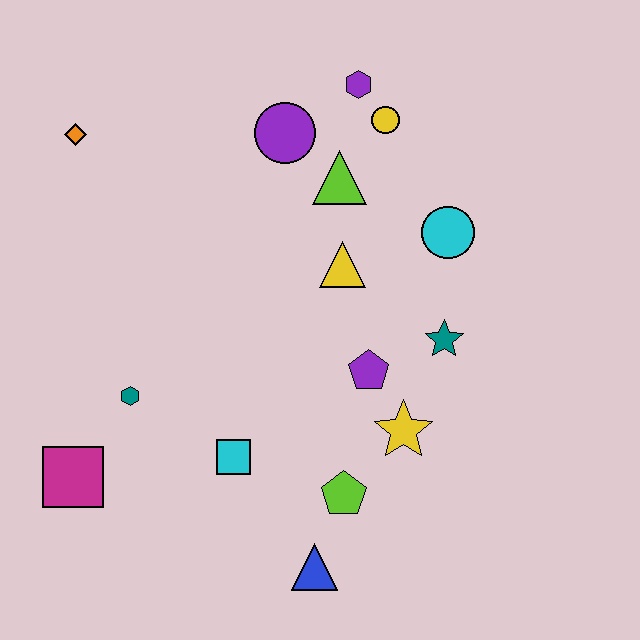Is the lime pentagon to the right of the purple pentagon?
No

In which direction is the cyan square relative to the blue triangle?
The cyan square is above the blue triangle.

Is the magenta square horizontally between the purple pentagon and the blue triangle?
No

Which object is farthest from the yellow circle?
The magenta square is farthest from the yellow circle.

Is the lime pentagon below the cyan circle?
Yes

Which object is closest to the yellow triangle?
The lime triangle is closest to the yellow triangle.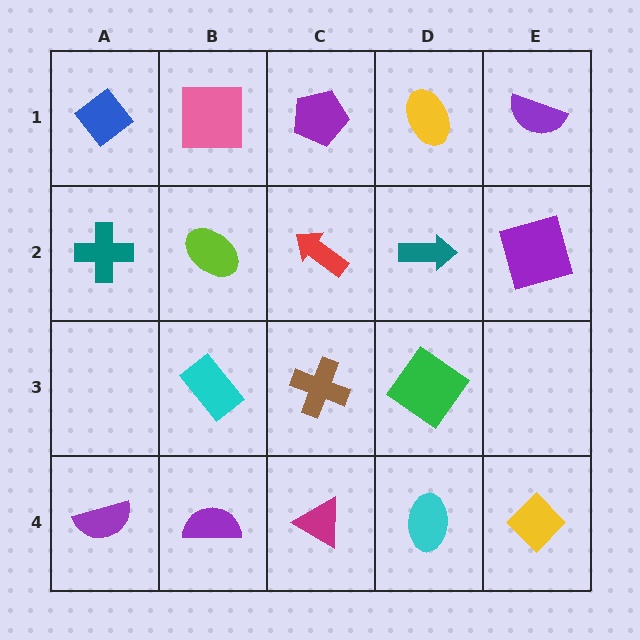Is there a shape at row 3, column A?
No, that cell is empty.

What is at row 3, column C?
A brown cross.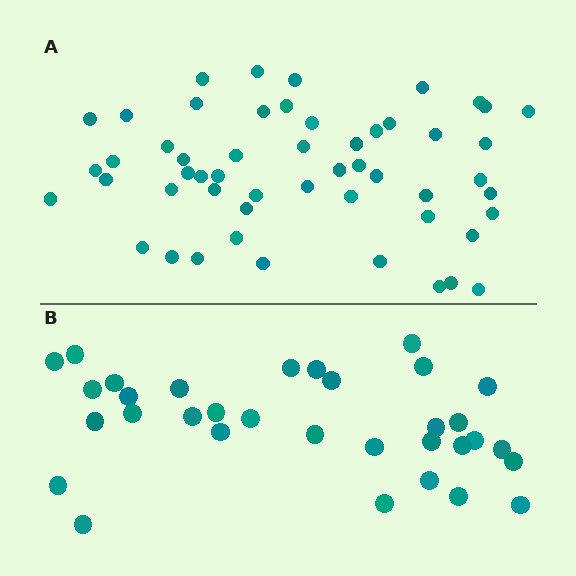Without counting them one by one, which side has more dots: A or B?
Region A (the top region) has more dots.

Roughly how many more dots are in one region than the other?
Region A has approximately 20 more dots than region B.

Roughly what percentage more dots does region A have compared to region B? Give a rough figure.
About 60% more.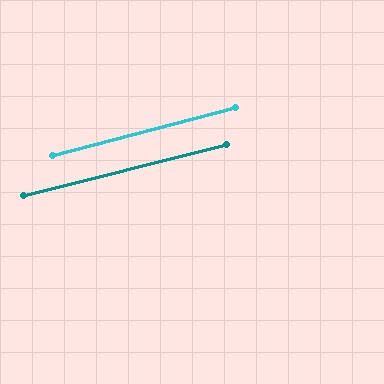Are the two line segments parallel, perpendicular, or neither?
Parallel — their directions differ by only 0.9°.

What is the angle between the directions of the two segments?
Approximately 1 degree.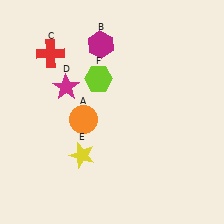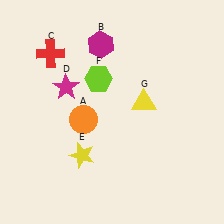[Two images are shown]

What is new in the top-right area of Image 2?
A yellow triangle (G) was added in the top-right area of Image 2.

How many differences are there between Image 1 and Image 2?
There is 1 difference between the two images.